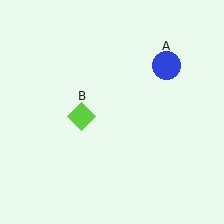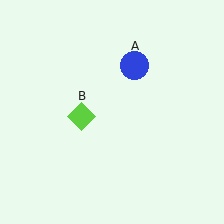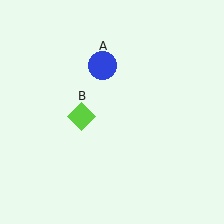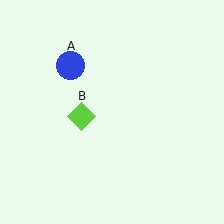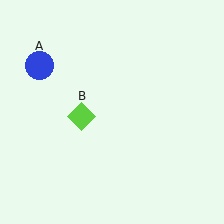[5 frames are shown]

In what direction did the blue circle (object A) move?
The blue circle (object A) moved left.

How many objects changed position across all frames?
1 object changed position: blue circle (object A).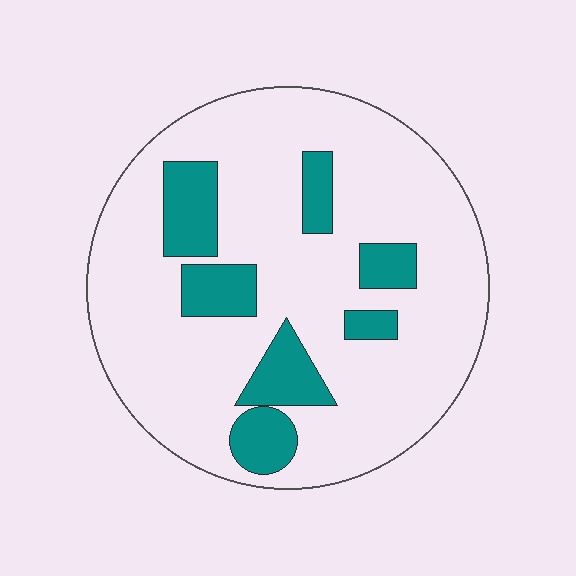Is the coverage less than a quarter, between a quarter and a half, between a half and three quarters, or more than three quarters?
Less than a quarter.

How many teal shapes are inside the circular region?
7.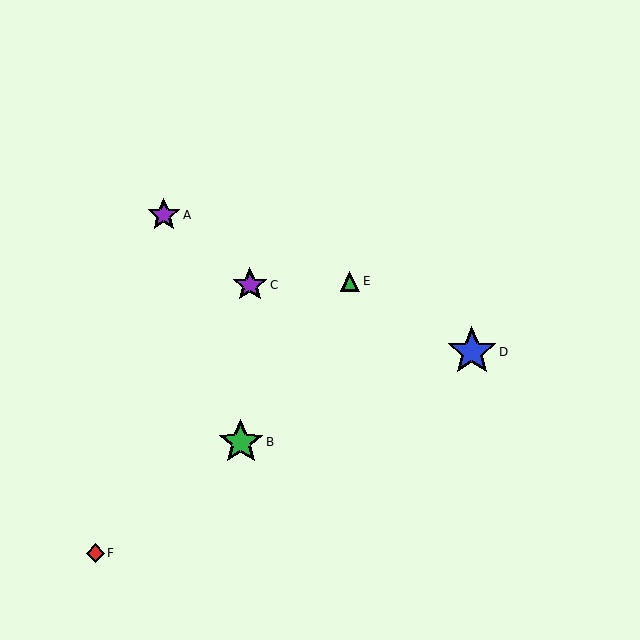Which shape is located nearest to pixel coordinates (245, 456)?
The green star (labeled B) at (241, 442) is nearest to that location.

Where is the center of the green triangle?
The center of the green triangle is at (350, 281).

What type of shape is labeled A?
Shape A is a purple star.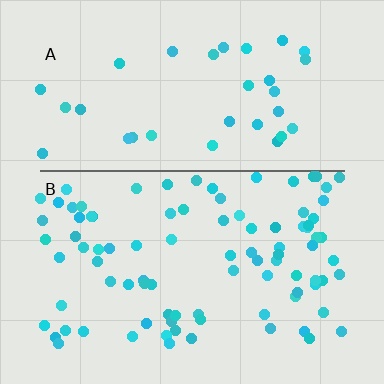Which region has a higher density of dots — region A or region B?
B (the bottom).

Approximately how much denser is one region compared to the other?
Approximately 2.6× — region B over region A.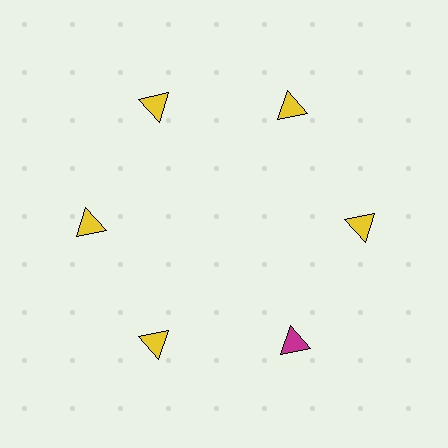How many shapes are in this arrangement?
There are 6 shapes arranged in a ring pattern.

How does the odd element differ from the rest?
It has a different color: magenta instead of yellow.